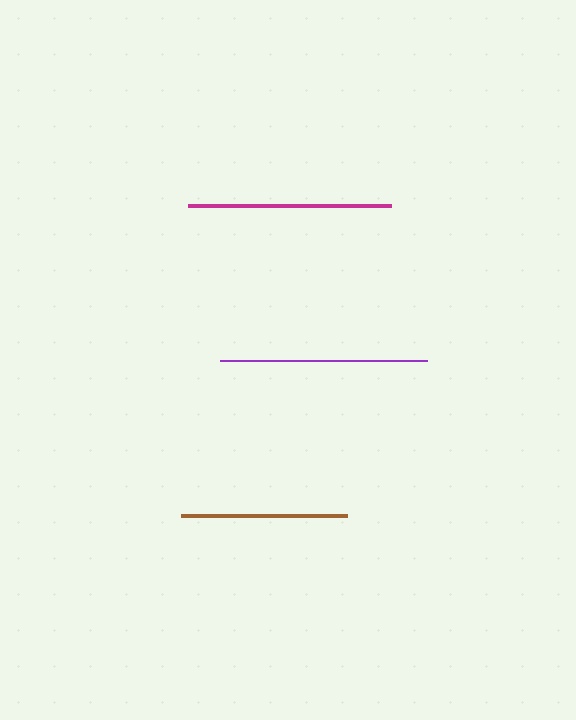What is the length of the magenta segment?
The magenta segment is approximately 203 pixels long.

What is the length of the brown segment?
The brown segment is approximately 166 pixels long.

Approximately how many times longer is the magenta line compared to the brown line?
The magenta line is approximately 1.2 times the length of the brown line.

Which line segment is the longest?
The purple line is the longest at approximately 207 pixels.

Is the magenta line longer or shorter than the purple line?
The purple line is longer than the magenta line.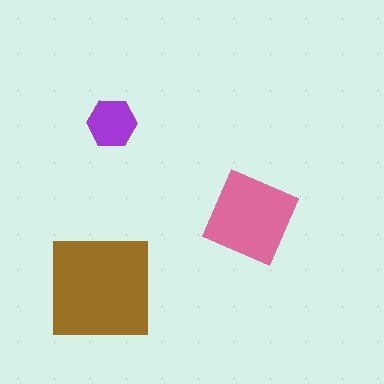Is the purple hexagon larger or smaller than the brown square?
Smaller.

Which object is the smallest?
The purple hexagon.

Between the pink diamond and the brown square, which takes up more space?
The brown square.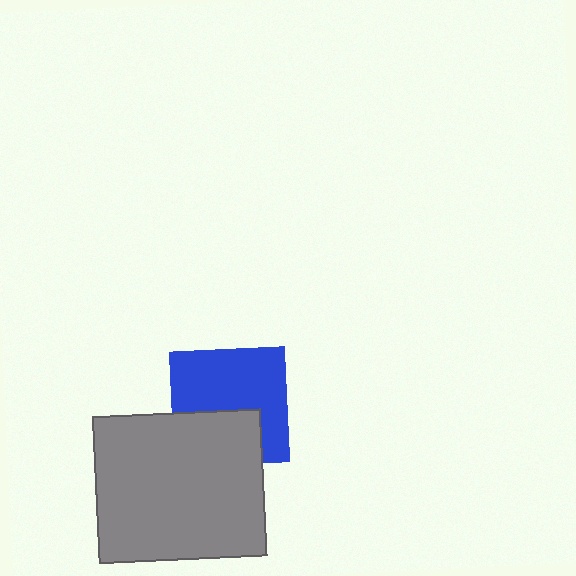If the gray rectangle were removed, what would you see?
You would see the complete blue square.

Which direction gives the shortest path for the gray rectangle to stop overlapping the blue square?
Moving down gives the shortest separation.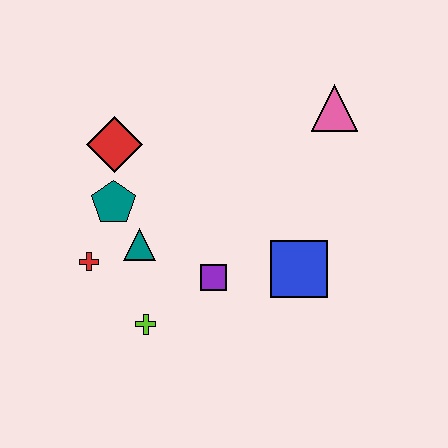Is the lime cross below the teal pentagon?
Yes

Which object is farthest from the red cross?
The pink triangle is farthest from the red cross.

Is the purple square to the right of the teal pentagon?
Yes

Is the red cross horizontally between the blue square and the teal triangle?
No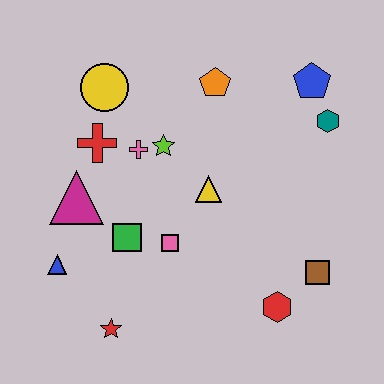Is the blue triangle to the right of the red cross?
No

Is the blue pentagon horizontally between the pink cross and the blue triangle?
No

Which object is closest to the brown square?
The red hexagon is closest to the brown square.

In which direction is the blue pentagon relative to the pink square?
The blue pentagon is above the pink square.